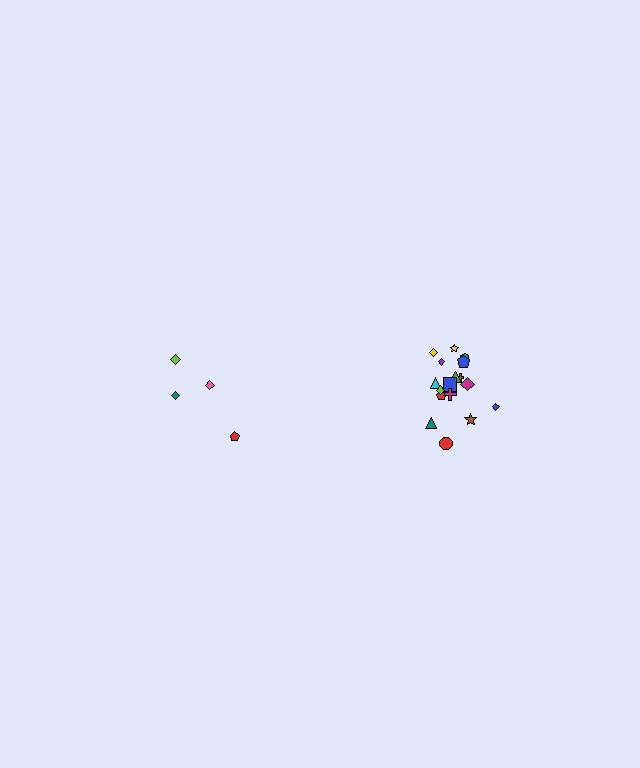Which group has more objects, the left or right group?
The right group.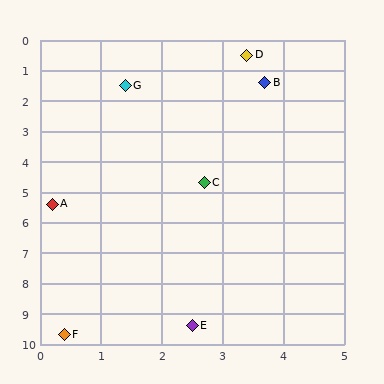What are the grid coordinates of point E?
Point E is at approximately (2.5, 9.4).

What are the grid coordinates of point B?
Point B is at approximately (3.7, 1.4).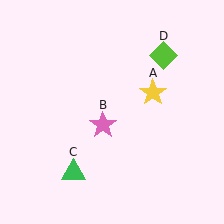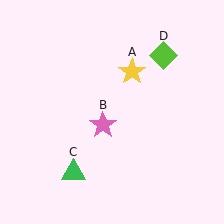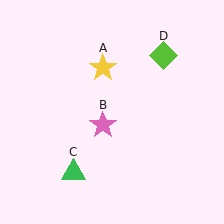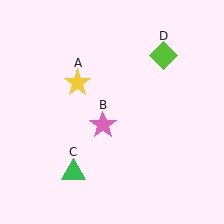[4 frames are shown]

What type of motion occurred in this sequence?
The yellow star (object A) rotated counterclockwise around the center of the scene.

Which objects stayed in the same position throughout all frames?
Pink star (object B) and green triangle (object C) and lime diamond (object D) remained stationary.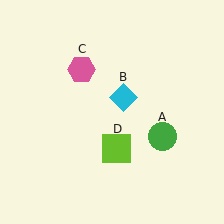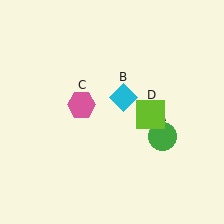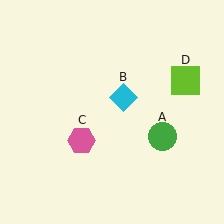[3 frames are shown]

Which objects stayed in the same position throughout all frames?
Green circle (object A) and cyan diamond (object B) remained stationary.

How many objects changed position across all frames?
2 objects changed position: pink hexagon (object C), lime square (object D).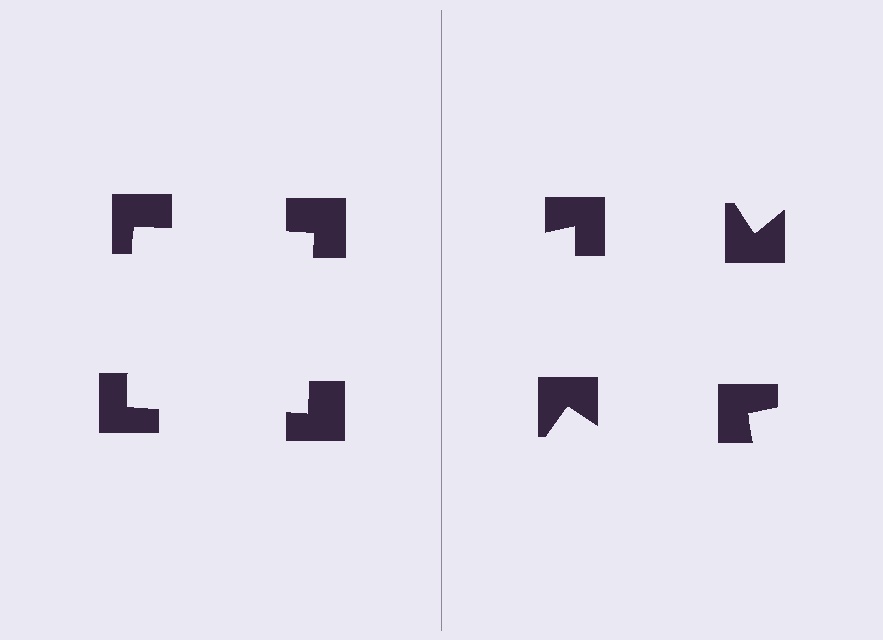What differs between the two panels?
The notched squares are positioned identically on both sides; only the wedge orientations differ. On the left they align to a square; on the right they are misaligned.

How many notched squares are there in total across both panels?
8 — 4 on each side.